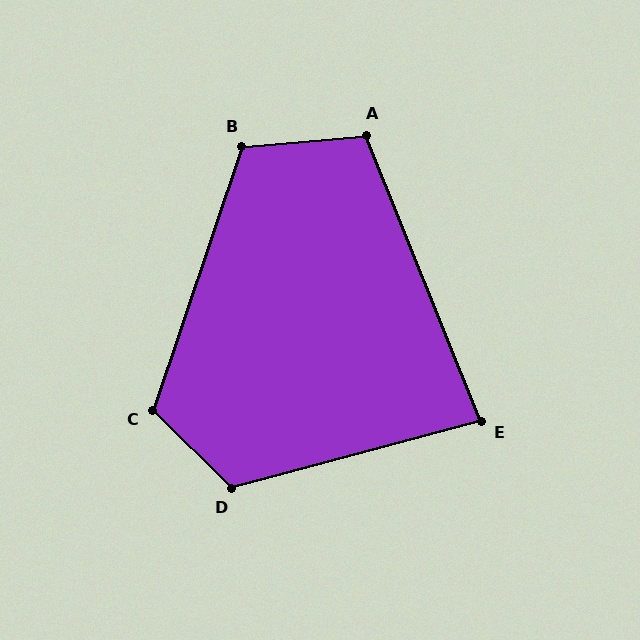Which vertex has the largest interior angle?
D, at approximately 120 degrees.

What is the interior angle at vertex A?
Approximately 107 degrees (obtuse).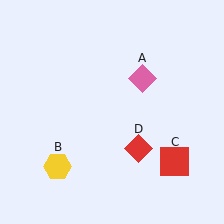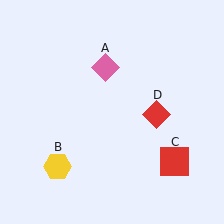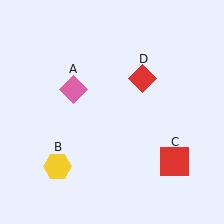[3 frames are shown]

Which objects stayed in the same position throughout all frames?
Yellow hexagon (object B) and red square (object C) remained stationary.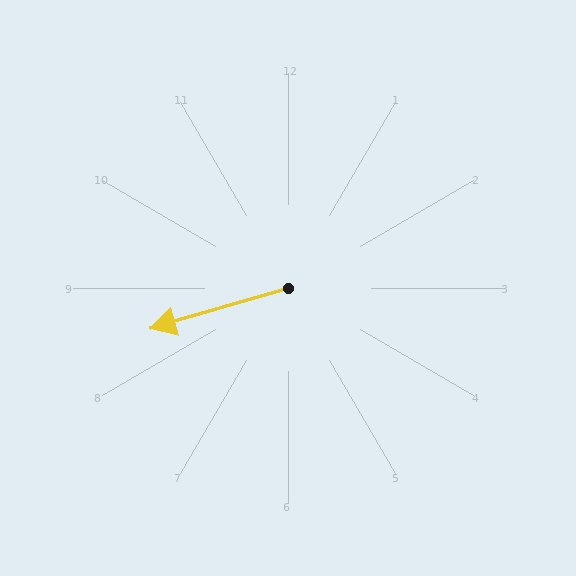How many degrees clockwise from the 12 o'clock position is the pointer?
Approximately 254 degrees.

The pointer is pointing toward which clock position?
Roughly 8 o'clock.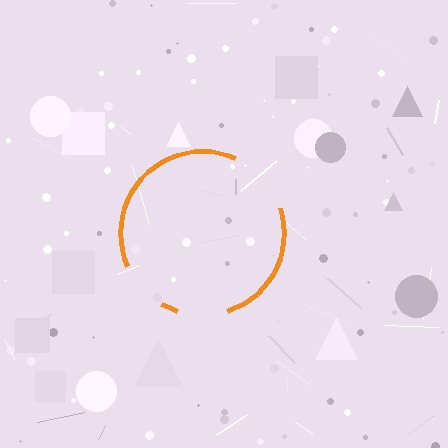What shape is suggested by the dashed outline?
The dashed outline suggests a circle.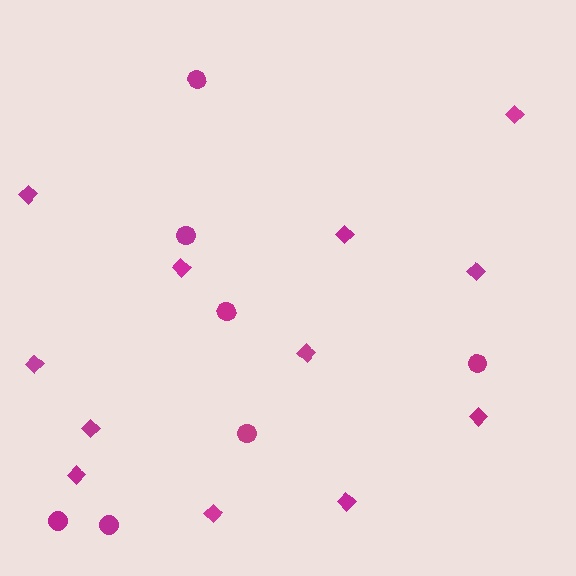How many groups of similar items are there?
There are 2 groups: one group of circles (7) and one group of diamonds (12).